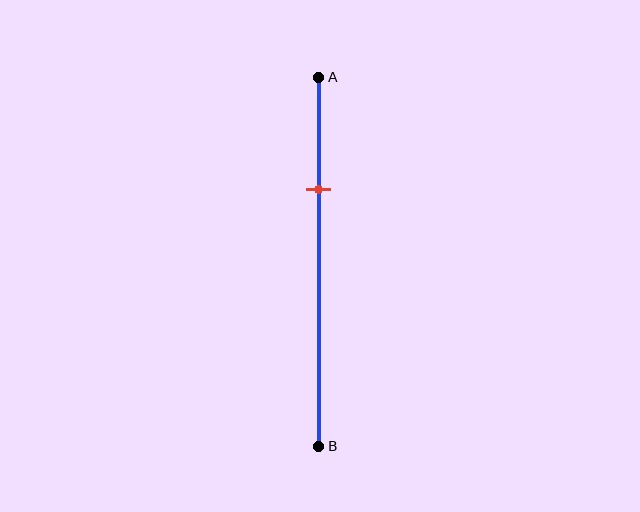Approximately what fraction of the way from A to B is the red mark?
The red mark is approximately 30% of the way from A to B.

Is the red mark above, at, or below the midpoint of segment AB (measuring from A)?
The red mark is above the midpoint of segment AB.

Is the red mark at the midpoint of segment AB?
No, the mark is at about 30% from A, not at the 50% midpoint.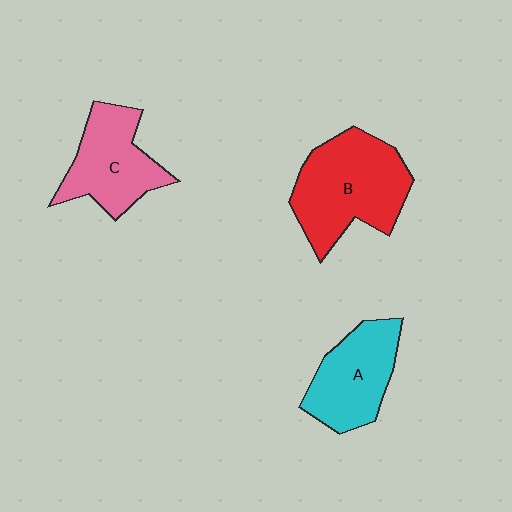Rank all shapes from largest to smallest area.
From largest to smallest: B (red), C (pink), A (cyan).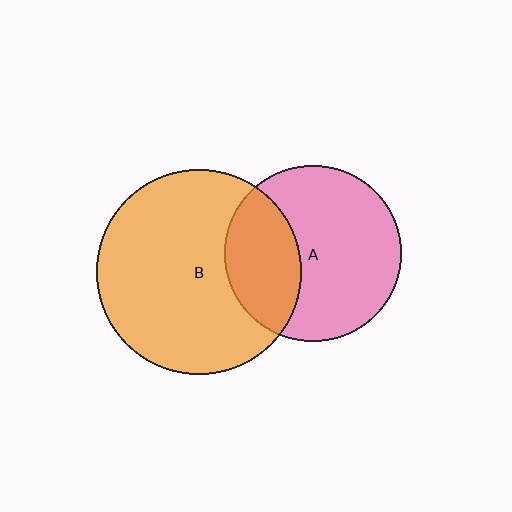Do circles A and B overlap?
Yes.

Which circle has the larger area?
Circle B (orange).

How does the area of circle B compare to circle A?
Approximately 1.3 times.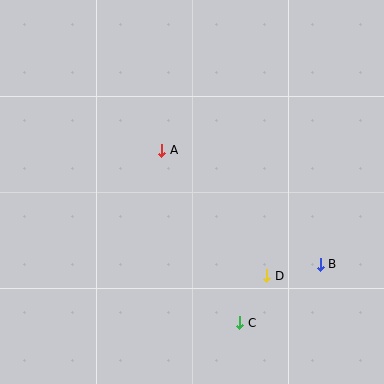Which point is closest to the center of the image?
Point A at (162, 150) is closest to the center.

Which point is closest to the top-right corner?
Point A is closest to the top-right corner.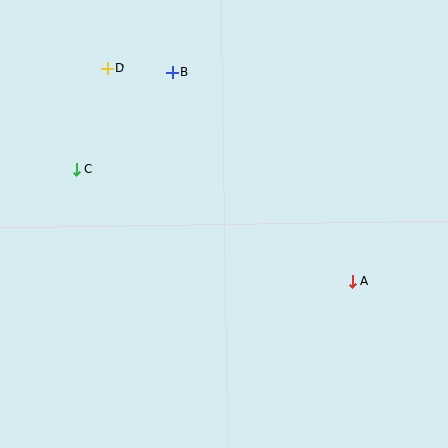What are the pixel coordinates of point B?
Point B is at (172, 72).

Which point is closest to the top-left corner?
Point D is closest to the top-left corner.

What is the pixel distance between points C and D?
The distance between C and D is 106 pixels.